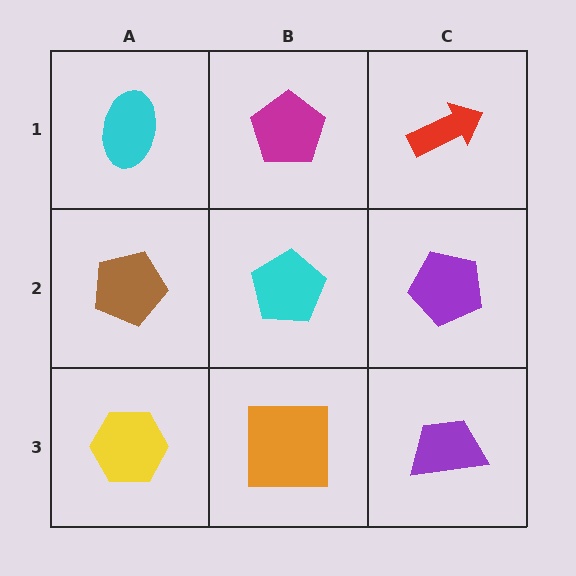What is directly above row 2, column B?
A magenta pentagon.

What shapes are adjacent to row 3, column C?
A purple pentagon (row 2, column C), an orange square (row 3, column B).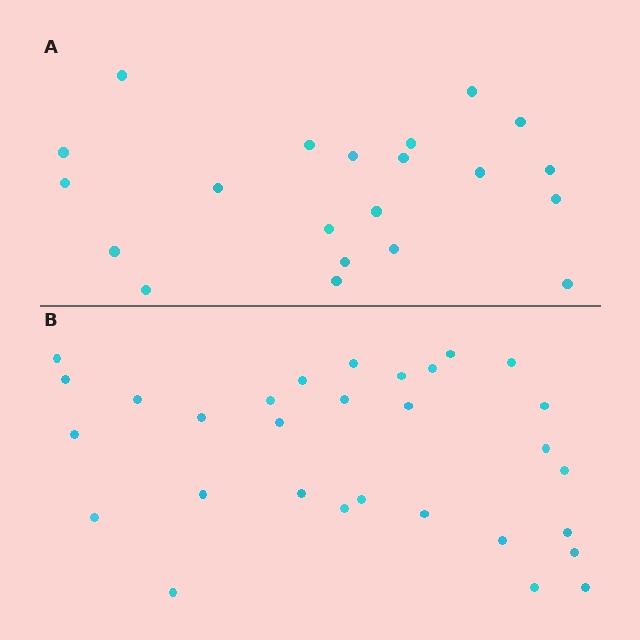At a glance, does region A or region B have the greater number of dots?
Region B (the bottom region) has more dots.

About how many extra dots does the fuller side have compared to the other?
Region B has roughly 8 or so more dots than region A.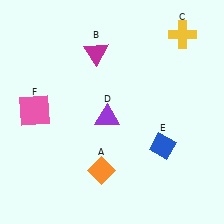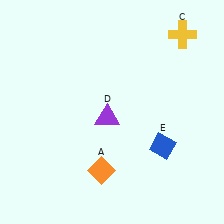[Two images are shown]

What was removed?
The magenta triangle (B), the pink square (F) were removed in Image 2.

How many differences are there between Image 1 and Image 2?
There are 2 differences between the two images.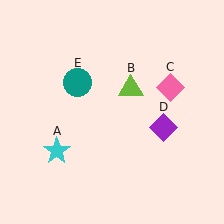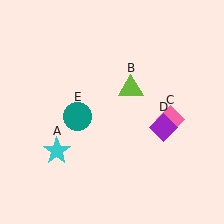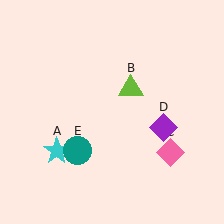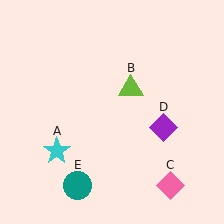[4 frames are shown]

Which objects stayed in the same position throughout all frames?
Cyan star (object A) and lime triangle (object B) and purple diamond (object D) remained stationary.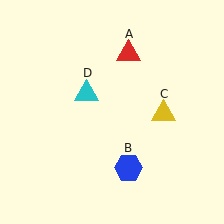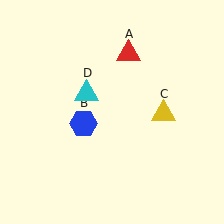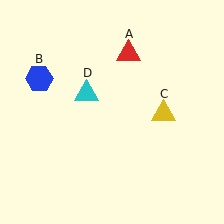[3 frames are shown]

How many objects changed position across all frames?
1 object changed position: blue hexagon (object B).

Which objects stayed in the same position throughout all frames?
Red triangle (object A) and yellow triangle (object C) and cyan triangle (object D) remained stationary.